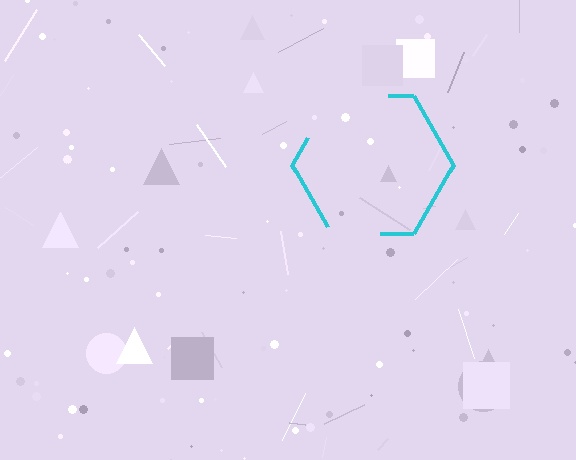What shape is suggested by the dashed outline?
The dashed outline suggests a hexagon.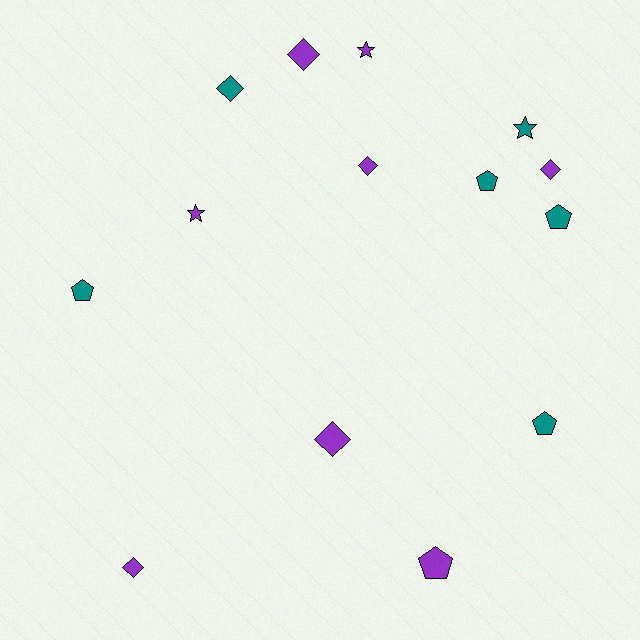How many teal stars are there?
There is 1 teal star.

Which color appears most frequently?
Purple, with 8 objects.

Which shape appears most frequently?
Diamond, with 6 objects.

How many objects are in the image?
There are 14 objects.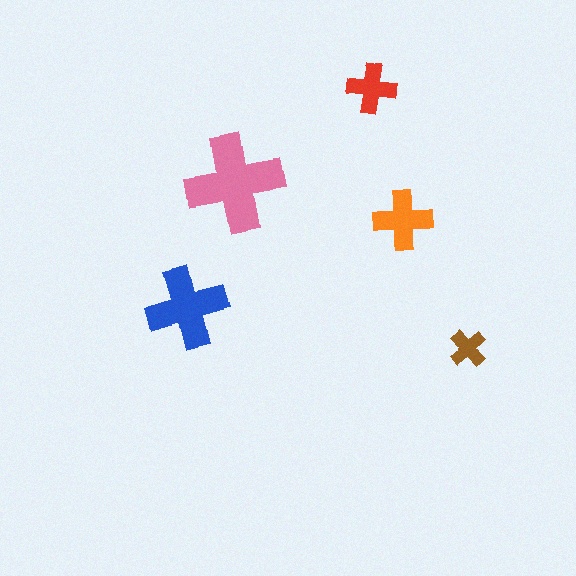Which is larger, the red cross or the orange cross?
The orange one.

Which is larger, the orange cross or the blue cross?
The blue one.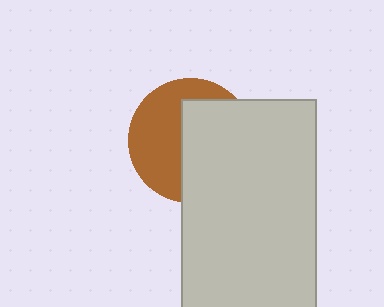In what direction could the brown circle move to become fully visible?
The brown circle could move left. That would shift it out from behind the light gray rectangle entirely.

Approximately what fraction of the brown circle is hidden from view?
Roughly 52% of the brown circle is hidden behind the light gray rectangle.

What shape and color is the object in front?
The object in front is a light gray rectangle.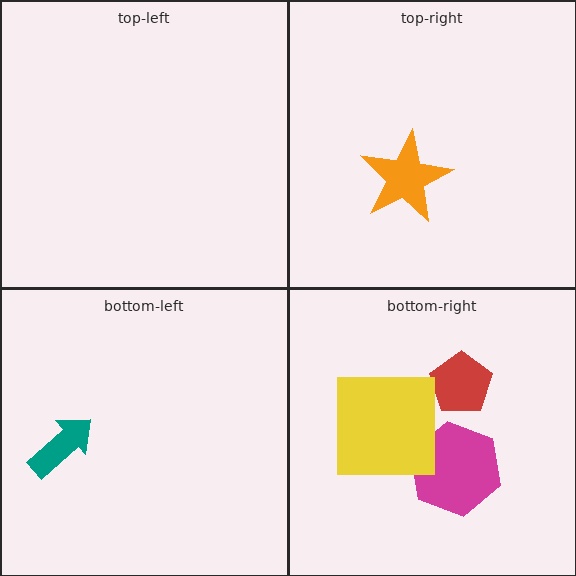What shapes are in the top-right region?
The orange star.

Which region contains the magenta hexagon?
The bottom-right region.